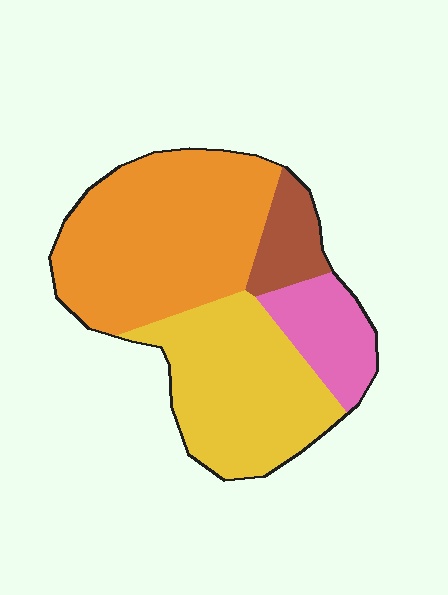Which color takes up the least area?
Brown, at roughly 10%.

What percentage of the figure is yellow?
Yellow takes up about one third (1/3) of the figure.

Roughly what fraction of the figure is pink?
Pink takes up less than a sixth of the figure.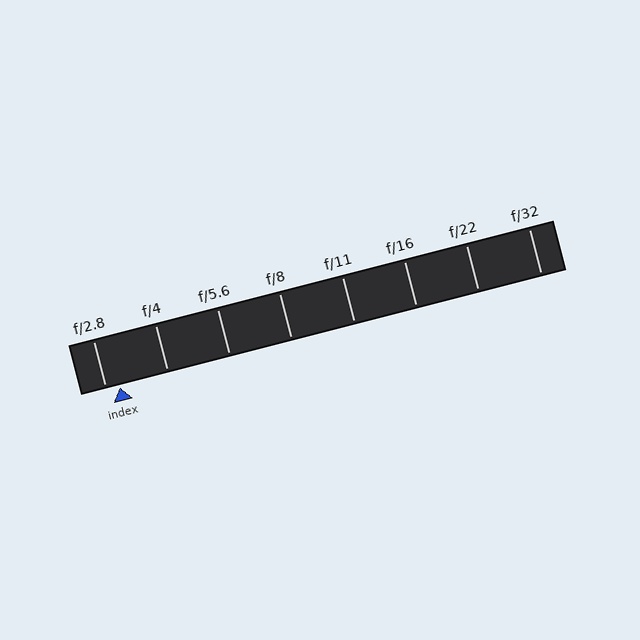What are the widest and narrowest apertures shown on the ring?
The widest aperture shown is f/2.8 and the narrowest is f/32.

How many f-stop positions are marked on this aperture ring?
There are 8 f-stop positions marked.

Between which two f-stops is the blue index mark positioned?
The index mark is between f/2.8 and f/4.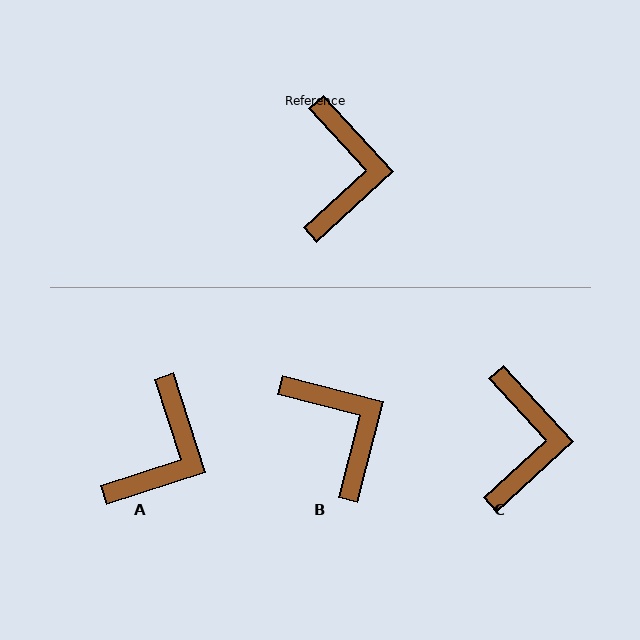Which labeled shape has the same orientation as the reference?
C.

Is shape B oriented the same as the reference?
No, it is off by about 33 degrees.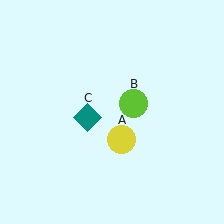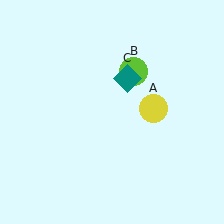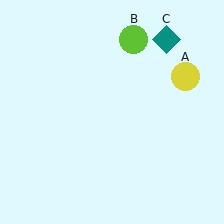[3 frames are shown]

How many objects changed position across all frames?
3 objects changed position: yellow circle (object A), lime circle (object B), teal diamond (object C).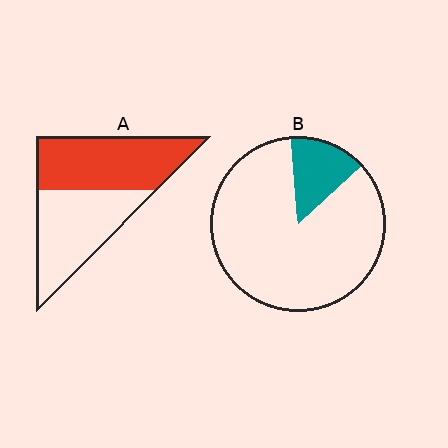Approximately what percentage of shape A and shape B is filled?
A is approximately 50% and B is approximately 15%.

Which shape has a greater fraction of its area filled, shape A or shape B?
Shape A.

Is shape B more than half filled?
No.